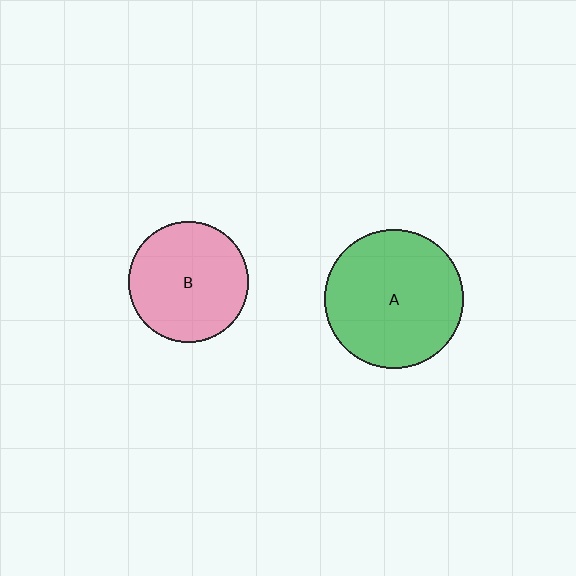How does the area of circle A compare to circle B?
Approximately 1.3 times.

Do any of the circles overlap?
No, none of the circles overlap.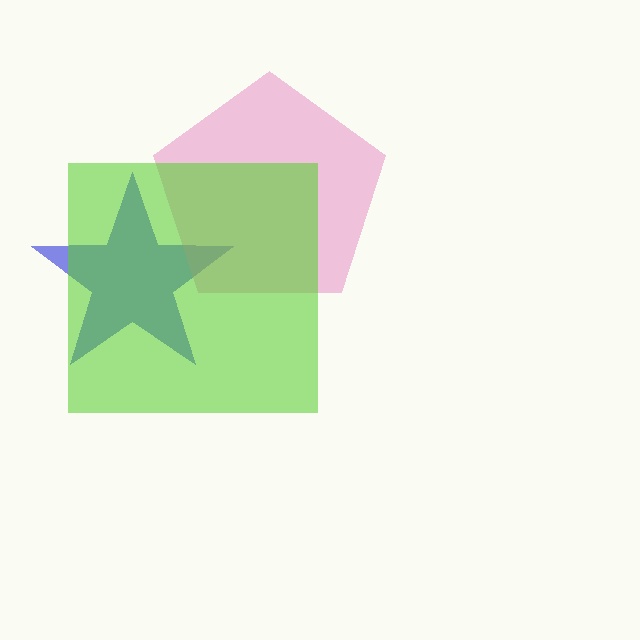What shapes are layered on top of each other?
The layered shapes are: a blue star, a pink pentagon, a lime square.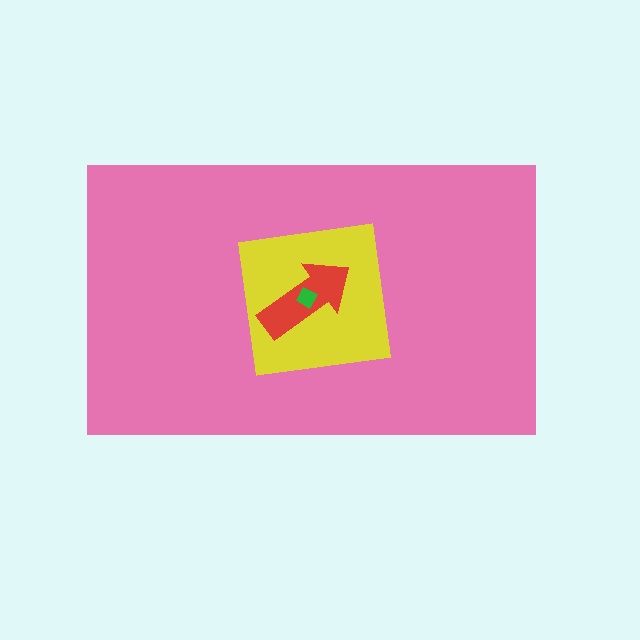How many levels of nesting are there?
4.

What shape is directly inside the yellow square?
The red arrow.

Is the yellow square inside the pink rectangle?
Yes.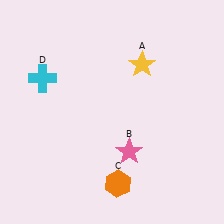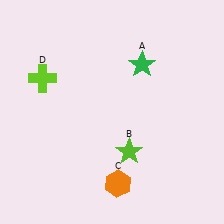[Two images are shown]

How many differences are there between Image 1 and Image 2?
There are 3 differences between the two images.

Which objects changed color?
A changed from yellow to green. B changed from pink to lime. D changed from cyan to lime.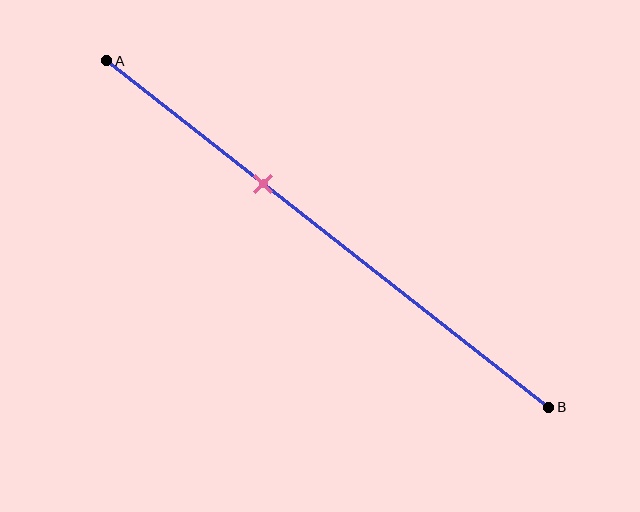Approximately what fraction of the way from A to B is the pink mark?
The pink mark is approximately 35% of the way from A to B.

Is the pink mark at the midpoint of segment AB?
No, the mark is at about 35% from A, not at the 50% midpoint.